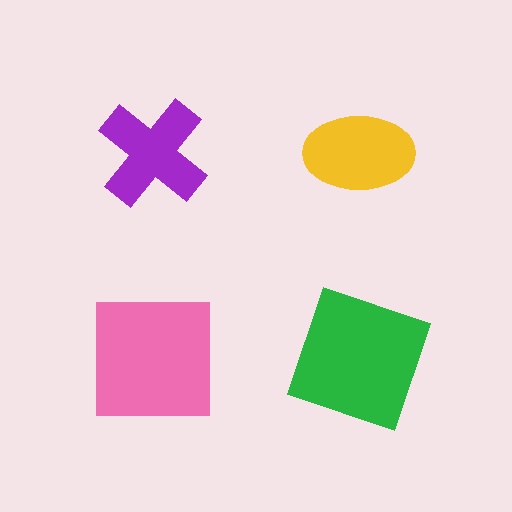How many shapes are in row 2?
2 shapes.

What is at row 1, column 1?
A purple cross.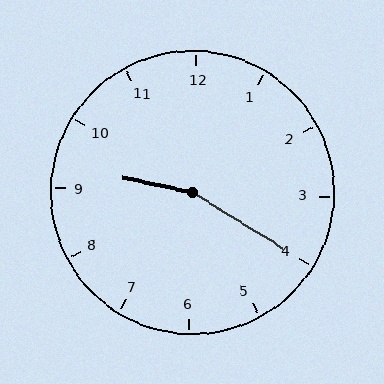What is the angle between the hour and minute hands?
Approximately 160 degrees.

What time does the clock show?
9:20.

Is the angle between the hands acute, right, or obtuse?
It is obtuse.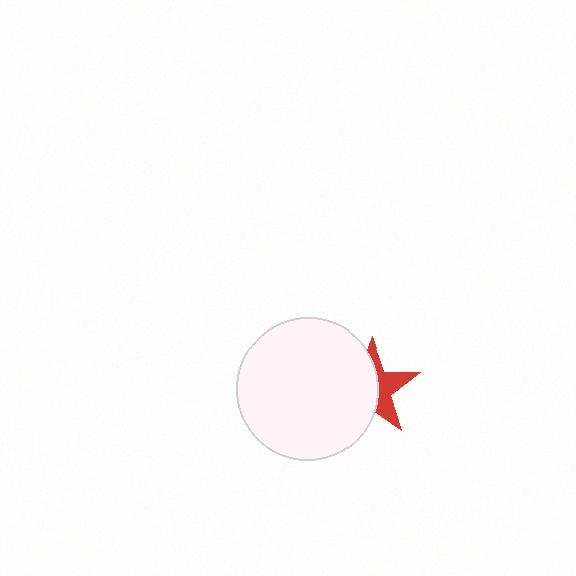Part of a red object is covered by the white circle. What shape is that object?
It is a star.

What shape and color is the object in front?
The object in front is a white circle.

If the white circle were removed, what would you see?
You would see the complete red star.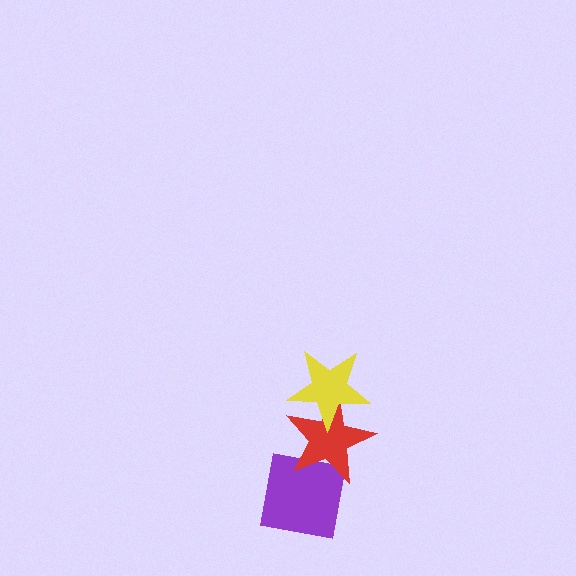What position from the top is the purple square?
The purple square is 3rd from the top.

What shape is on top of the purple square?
The red star is on top of the purple square.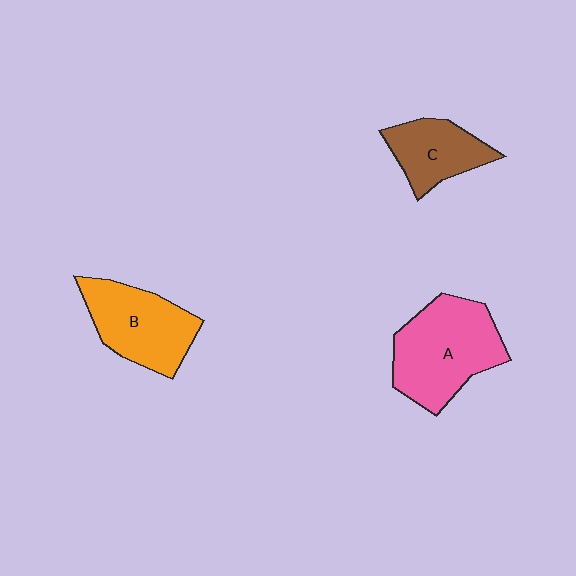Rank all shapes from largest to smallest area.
From largest to smallest: A (pink), B (orange), C (brown).